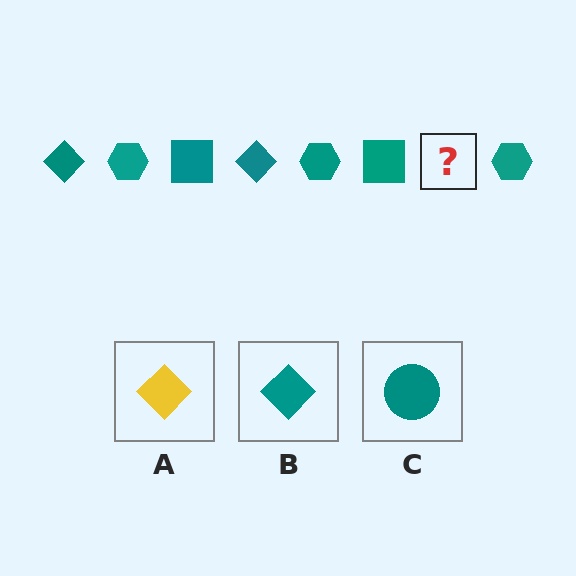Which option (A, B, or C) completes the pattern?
B.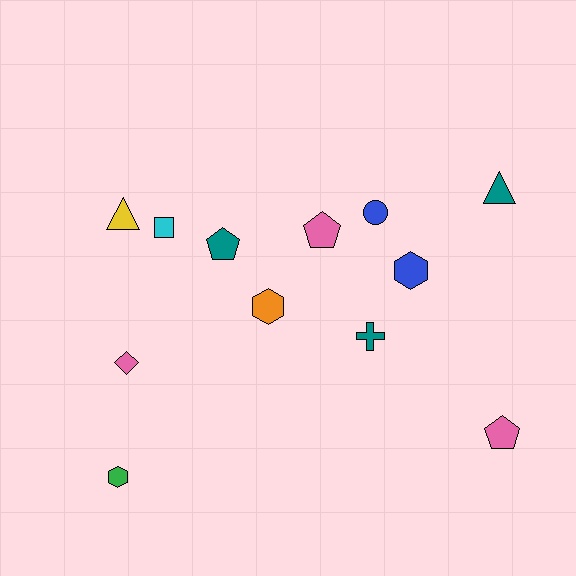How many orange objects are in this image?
There is 1 orange object.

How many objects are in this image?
There are 12 objects.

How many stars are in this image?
There are no stars.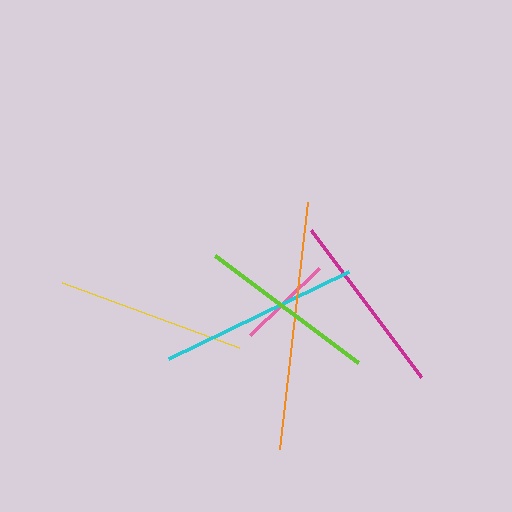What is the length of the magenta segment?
The magenta segment is approximately 183 pixels long.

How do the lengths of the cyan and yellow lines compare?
The cyan and yellow lines are approximately the same length.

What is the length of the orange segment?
The orange segment is approximately 248 pixels long.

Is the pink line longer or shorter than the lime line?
The lime line is longer than the pink line.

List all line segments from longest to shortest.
From longest to shortest: orange, cyan, yellow, magenta, lime, pink.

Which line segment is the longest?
The orange line is the longest at approximately 248 pixels.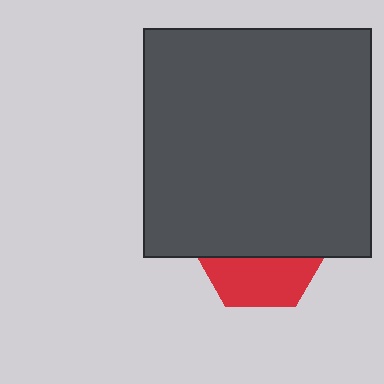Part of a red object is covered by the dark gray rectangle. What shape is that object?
It is a hexagon.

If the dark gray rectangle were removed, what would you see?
You would see the complete red hexagon.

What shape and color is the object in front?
The object in front is a dark gray rectangle.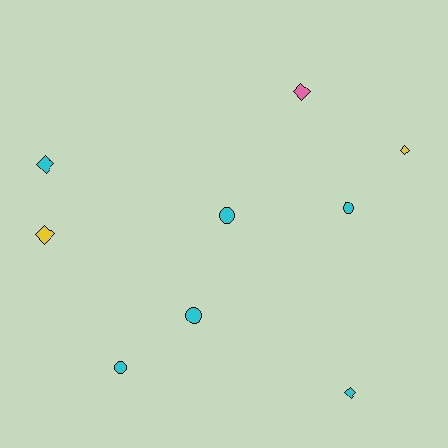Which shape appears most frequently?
Diamond, with 5 objects.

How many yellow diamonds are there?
There are 2 yellow diamonds.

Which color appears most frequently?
Cyan, with 6 objects.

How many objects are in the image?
There are 9 objects.